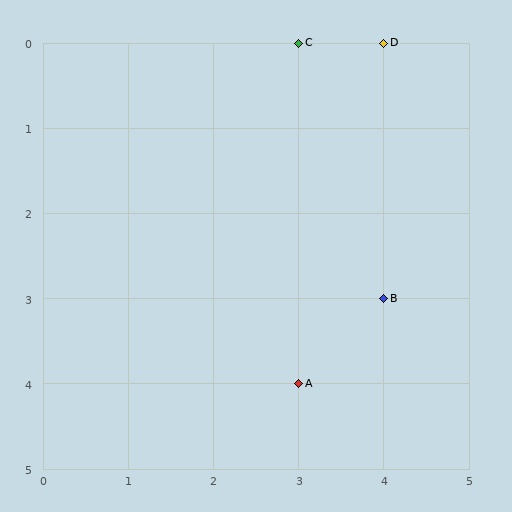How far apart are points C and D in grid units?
Points C and D are 1 column apart.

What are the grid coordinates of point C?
Point C is at grid coordinates (3, 0).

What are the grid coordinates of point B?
Point B is at grid coordinates (4, 3).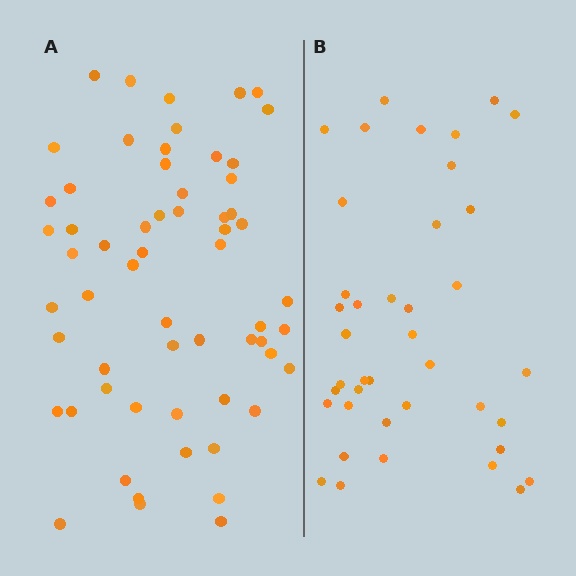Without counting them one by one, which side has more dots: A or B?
Region A (the left region) has more dots.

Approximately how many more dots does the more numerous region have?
Region A has approximately 20 more dots than region B.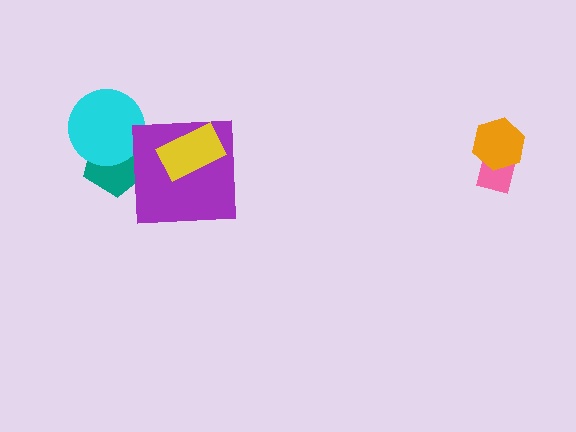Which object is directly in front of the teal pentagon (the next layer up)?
The cyan circle is directly in front of the teal pentagon.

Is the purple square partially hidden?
Yes, it is partially covered by another shape.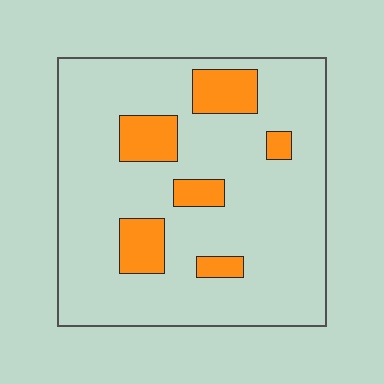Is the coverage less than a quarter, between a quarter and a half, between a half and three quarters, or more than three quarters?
Less than a quarter.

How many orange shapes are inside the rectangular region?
6.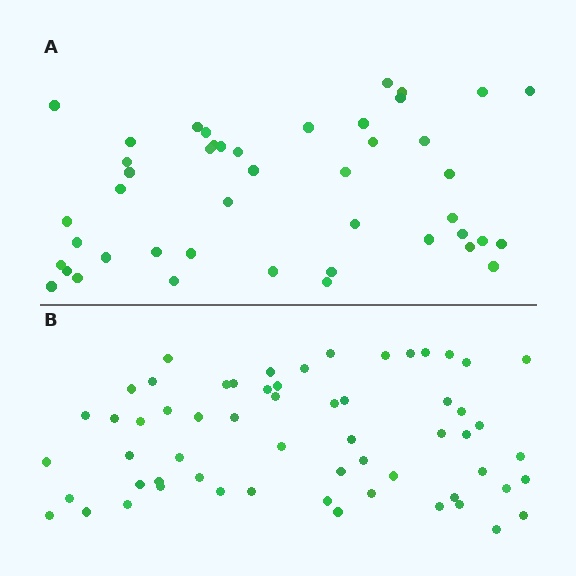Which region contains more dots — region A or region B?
Region B (the bottom region) has more dots.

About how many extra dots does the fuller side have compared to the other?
Region B has approximately 15 more dots than region A.